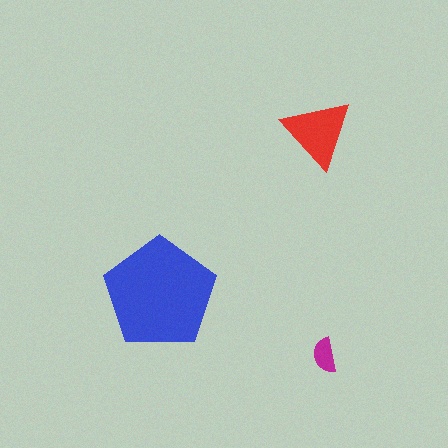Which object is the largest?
The blue pentagon.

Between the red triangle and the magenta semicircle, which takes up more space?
The red triangle.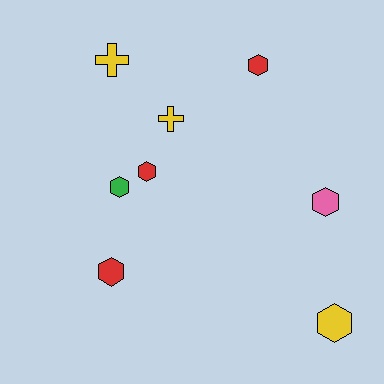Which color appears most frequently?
Red, with 3 objects.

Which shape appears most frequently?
Hexagon, with 6 objects.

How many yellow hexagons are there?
There is 1 yellow hexagon.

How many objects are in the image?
There are 8 objects.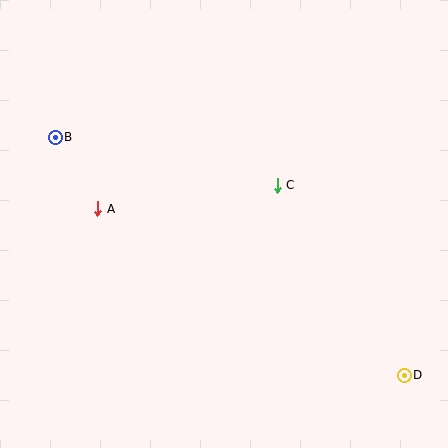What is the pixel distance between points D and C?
The distance between D and C is 229 pixels.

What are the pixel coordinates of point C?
Point C is at (277, 185).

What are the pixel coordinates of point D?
Point D is at (404, 375).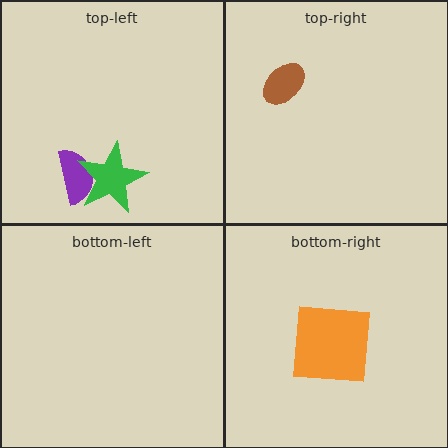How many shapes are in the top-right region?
1.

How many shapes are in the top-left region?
2.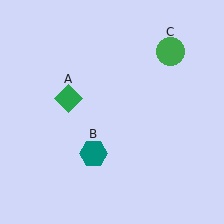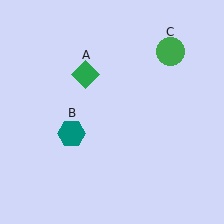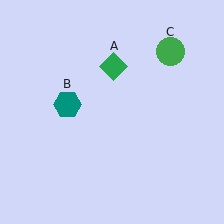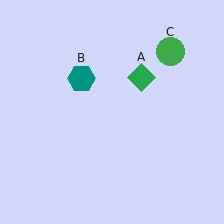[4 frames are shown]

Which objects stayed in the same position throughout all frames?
Green circle (object C) remained stationary.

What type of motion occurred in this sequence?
The green diamond (object A), teal hexagon (object B) rotated clockwise around the center of the scene.